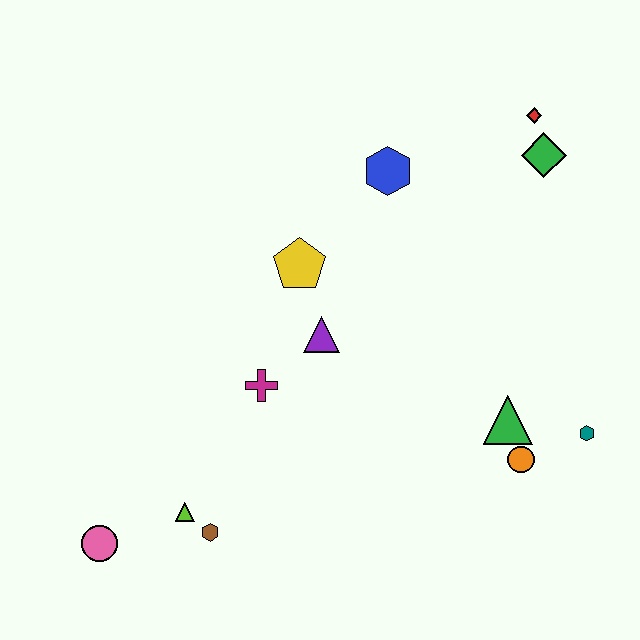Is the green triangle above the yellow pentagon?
No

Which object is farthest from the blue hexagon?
The pink circle is farthest from the blue hexagon.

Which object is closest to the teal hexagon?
The orange circle is closest to the teal hexagon.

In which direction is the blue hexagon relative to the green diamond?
The blue hexagon is to the left of the green diamond.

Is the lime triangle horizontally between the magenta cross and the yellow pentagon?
No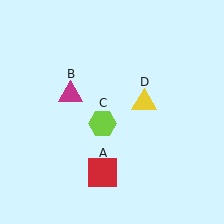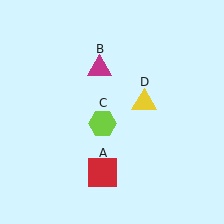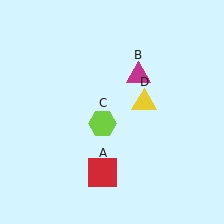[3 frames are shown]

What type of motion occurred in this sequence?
The magenta triangle (object B) rotated clockwise around the center of the scene.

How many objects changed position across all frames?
1 object changed position: magenta triangle (object B).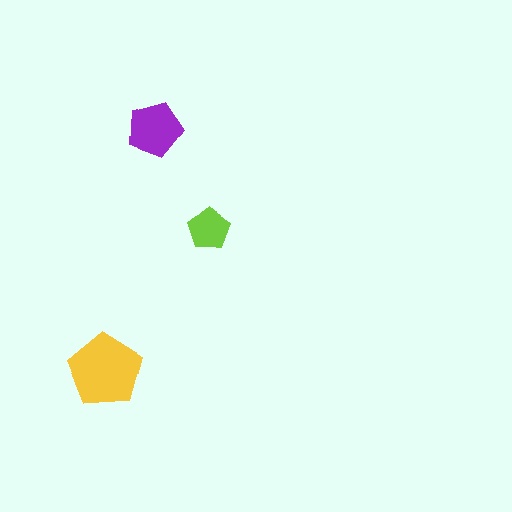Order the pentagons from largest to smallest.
the yellow one, the purple one, the lime one.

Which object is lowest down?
The yellow pentagon is bottommost.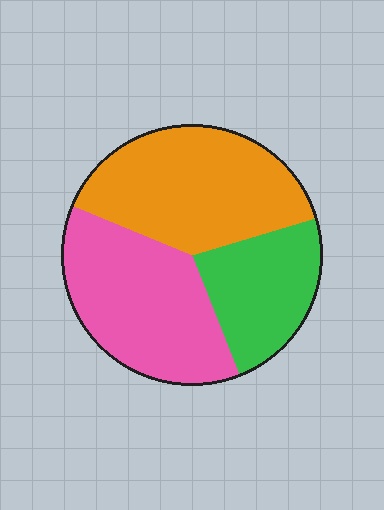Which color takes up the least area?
Green, at roughly 25%.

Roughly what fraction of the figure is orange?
Orange covers 39% of the figure.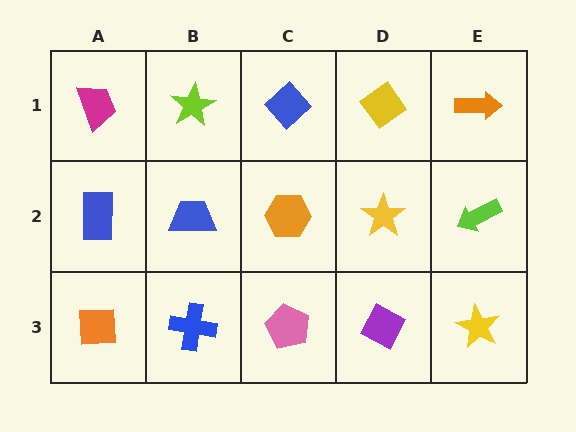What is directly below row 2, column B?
A blue cross.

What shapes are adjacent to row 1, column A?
A blue rectangle (row 2, column A), a lime star (row 1, column B).